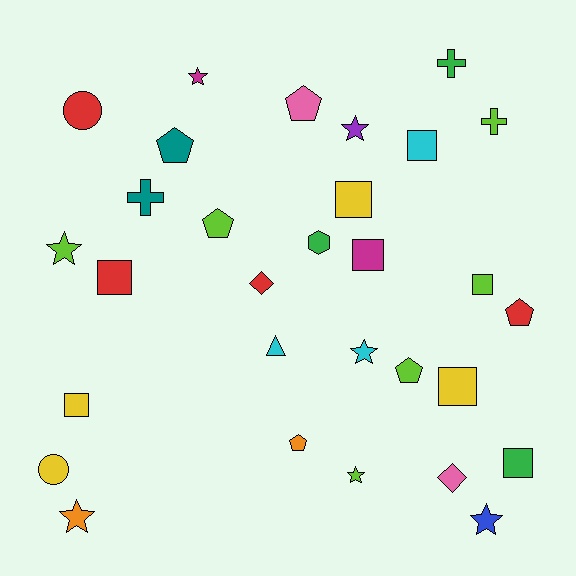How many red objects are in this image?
There are 4 red objects.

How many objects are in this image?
There are 30 objects.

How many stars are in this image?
There are 7 stars.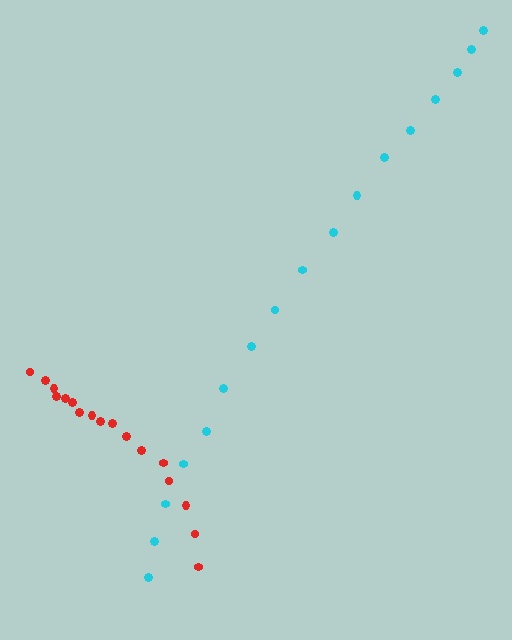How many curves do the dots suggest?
There are 2 distinct paths.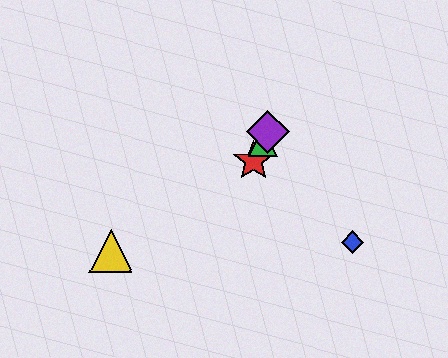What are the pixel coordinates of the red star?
The red star is at (254, 161).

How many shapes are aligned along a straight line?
3 shapes (the red star, the green triangle, the purple diamond) are aligned along a straight line.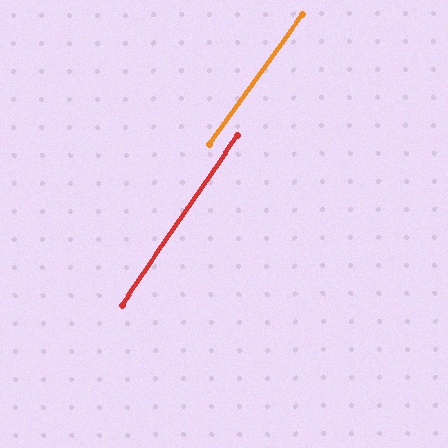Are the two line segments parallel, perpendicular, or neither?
Parallel — their directions differ by only 0.5°.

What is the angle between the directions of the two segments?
Approximately 1 degree.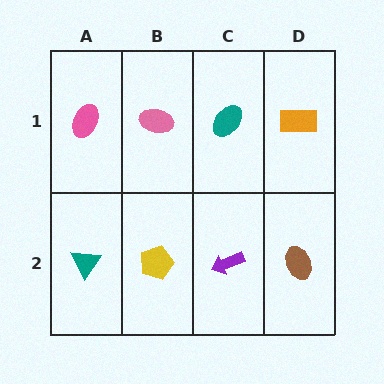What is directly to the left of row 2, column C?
A yellow pentagon.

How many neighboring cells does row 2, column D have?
2.